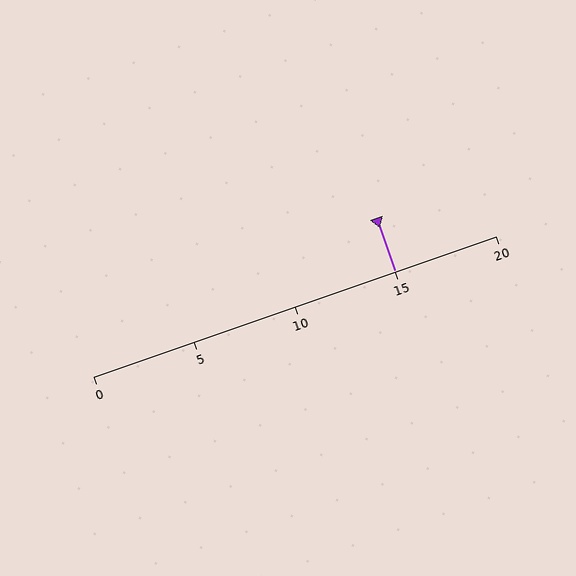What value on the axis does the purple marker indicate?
The marker indicates approximately 15.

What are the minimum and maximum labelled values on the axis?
The axis runs from 0 to 20.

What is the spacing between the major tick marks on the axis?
The major ticks are spaced 5 apart.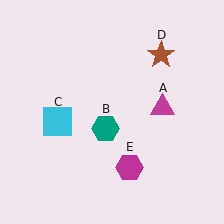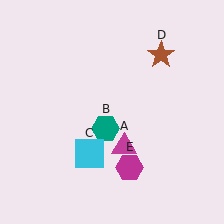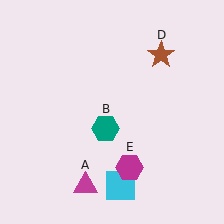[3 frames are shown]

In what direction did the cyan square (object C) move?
The cyan square (object C) moved down and to the right.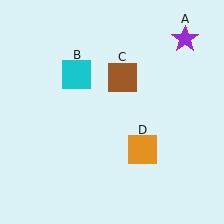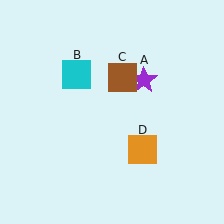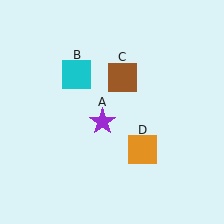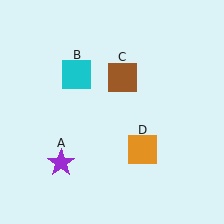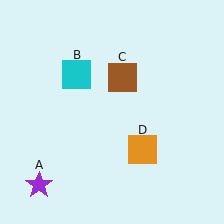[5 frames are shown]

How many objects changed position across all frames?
1 object changed position: purple star (object A).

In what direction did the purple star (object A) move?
The purple star (object A) moved down and to the left.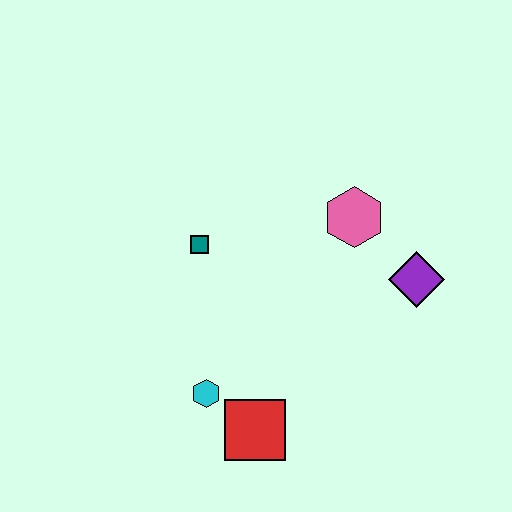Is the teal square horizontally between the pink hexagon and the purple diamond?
No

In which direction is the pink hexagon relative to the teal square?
The pink hexagon is to the right of the teal square.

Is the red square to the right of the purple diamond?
No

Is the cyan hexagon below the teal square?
Yes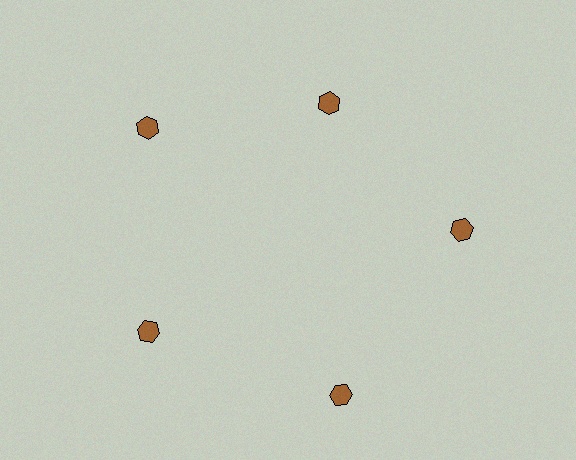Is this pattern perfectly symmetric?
No. The 5 brown hexagons are arranged in a ring, but one element near the 1 o'clock position is pulled inward toward the center, breaking the 5-fold rotational symmetry.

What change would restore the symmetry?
The symmetry would be restored by moving it outward, back onto the ring so that all 5 hexagons sit at equal angles and equal distance from the center.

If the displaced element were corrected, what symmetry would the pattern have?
It would have 5-fold rotational symmetry — the pattern would map onto itself every 72 degrees.